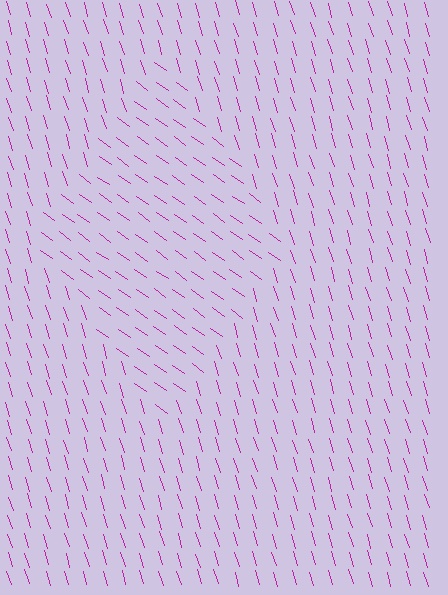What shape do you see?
I see a diamond.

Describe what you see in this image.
The image is filled with small magenta line segments. A diamond region in the image has lines oriented differently from the surrounding lines, creating a visible texture boundary.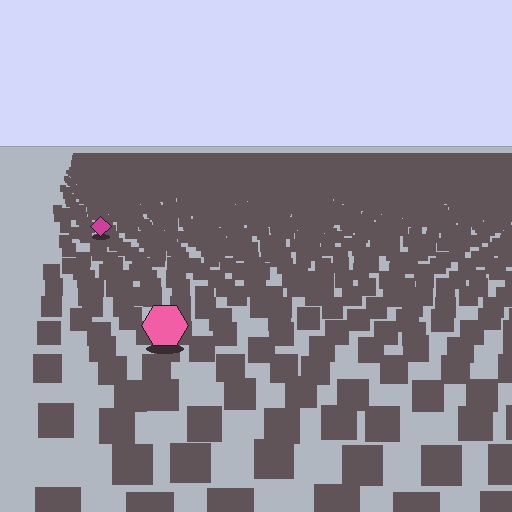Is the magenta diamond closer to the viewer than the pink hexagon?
No. The pink hexagon is closer — you can tell from the texture gradient: the ground texture is coarser near it.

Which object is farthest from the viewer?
The magenta diamond is farthest from the viewer. It appears smaller and the ground texture around it is denser.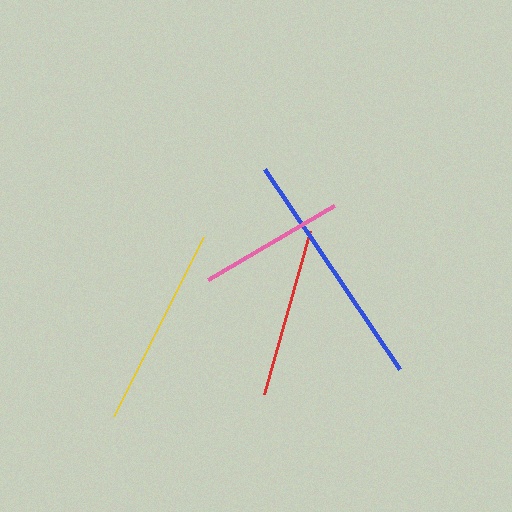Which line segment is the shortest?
The pink line is the shortest at approximately 146 pixels.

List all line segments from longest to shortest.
From longest to shortest: blue, yellow, red, pink.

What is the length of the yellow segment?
The yellow segment is approximately 200 pixels long.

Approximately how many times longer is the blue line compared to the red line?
The blue line is approximately 1.4 times the length of the red line.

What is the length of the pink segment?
The pink segment is approximately 146 pixels long.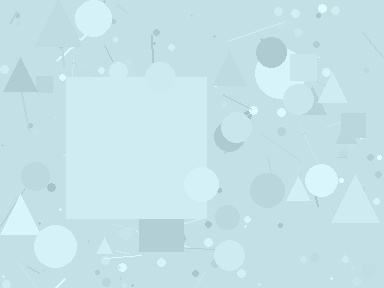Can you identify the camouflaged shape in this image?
The camouflaged shape is a square.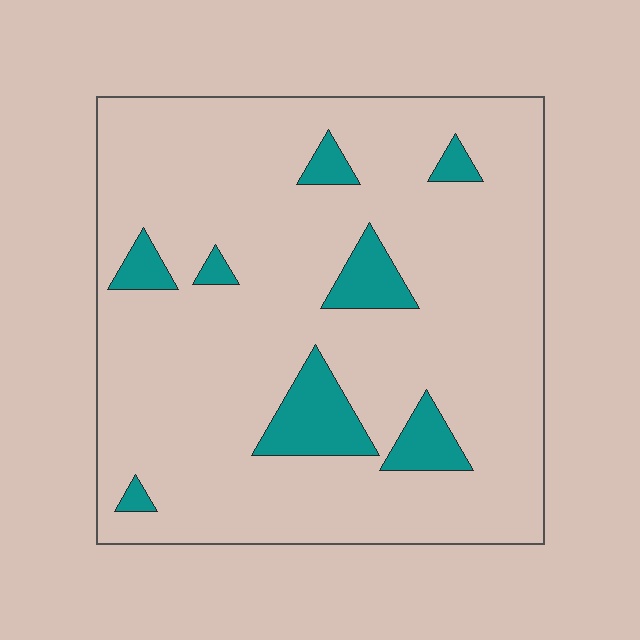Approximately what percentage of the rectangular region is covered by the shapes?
Approximately 10%.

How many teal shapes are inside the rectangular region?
8.